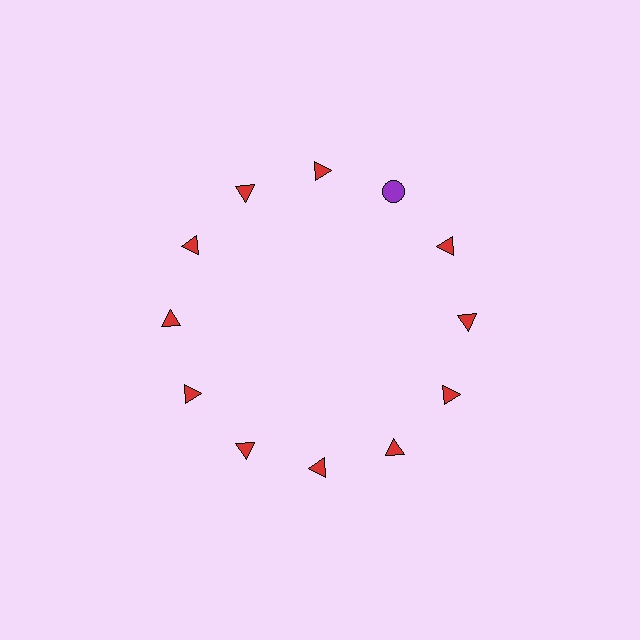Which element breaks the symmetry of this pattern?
The purple circle at roughly the 1 o'clock position breaks the symmetry. All other shapes are red triangles.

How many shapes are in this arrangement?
There are 12 shapes arranged in a ring pattern.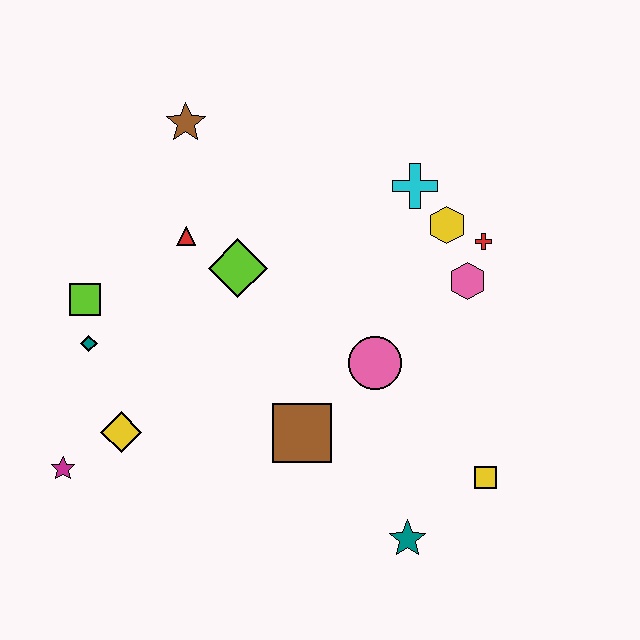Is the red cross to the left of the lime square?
No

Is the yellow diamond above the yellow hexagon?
No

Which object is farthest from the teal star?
The brown star is farthest from the teal star.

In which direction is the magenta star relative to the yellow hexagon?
The magenta star is to the left of the yellow hexagon.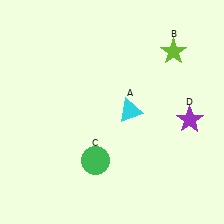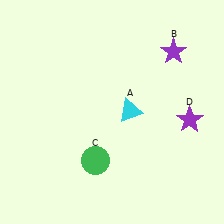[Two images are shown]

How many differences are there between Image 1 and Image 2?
There is 1 difference between the two images.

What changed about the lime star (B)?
In Image 1, B is lime. In Image 2, it changed to purple.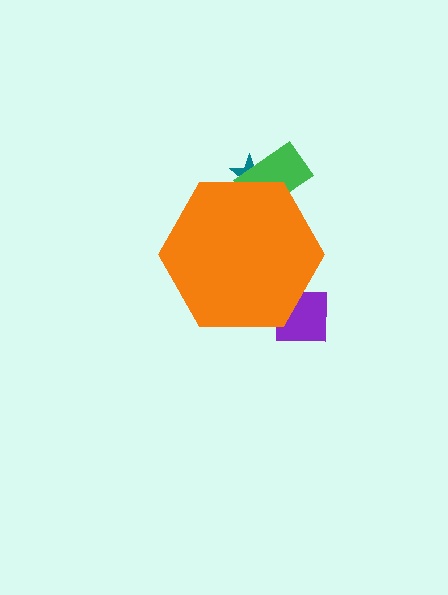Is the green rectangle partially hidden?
Yes, the green rectangle is partially hidden behind the orange hexagon.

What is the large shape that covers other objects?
An orange hexagon.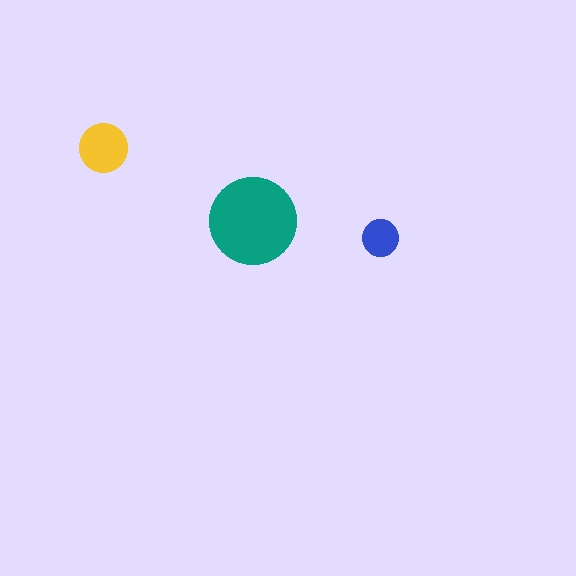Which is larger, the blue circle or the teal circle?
The teal one.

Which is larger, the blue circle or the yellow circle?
The yellow one.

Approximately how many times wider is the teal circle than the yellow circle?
About 2 times wider.